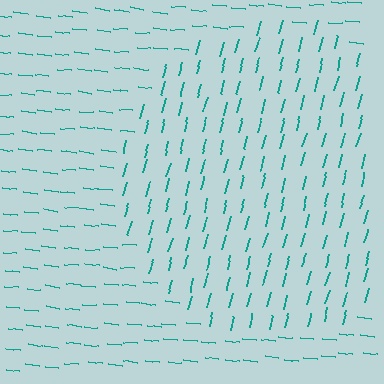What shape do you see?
I see a circle.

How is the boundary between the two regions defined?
The boundary is defined purely by a change in line orientation (approximately 82 degrees difference). All lines are the same color and thickness.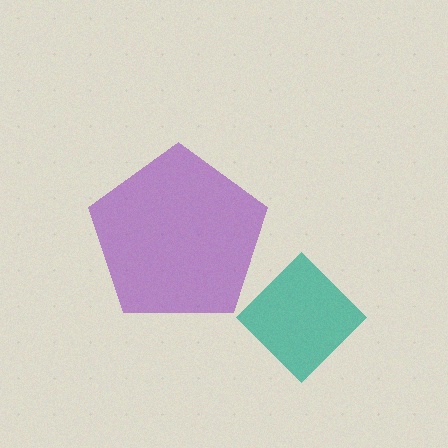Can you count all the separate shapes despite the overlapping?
Yes, there are 2 separate shapes.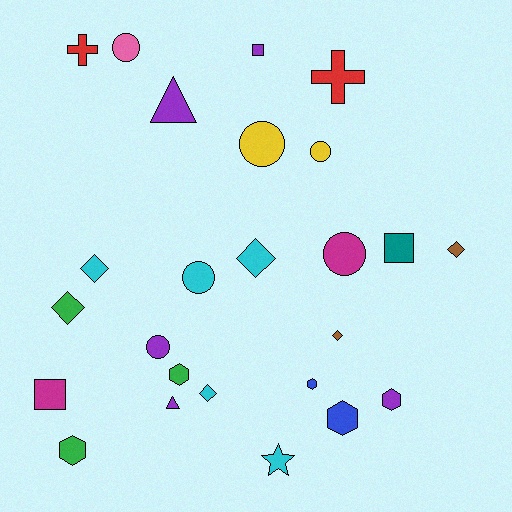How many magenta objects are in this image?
There are 2 magenta objects.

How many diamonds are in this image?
There are 6 diamonds.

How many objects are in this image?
There are 25 objects.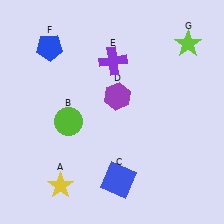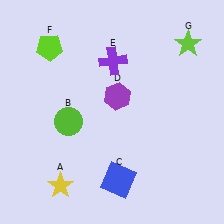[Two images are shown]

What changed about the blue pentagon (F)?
In Image 1, F is blue. In Image 2, it changed to lime.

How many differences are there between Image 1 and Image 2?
There is 1 difference between the two images.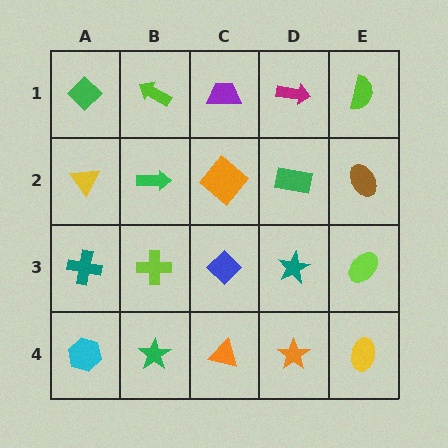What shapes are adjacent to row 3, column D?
A green rectangle (row 2, column D), an orange star (row 4, column D), a blue diamond (row 3, column C), a lime ellipse (row 3, column E).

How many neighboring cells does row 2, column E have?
3.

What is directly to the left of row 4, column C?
A green star.